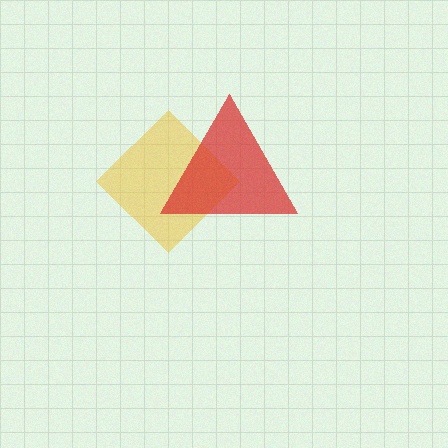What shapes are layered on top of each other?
The layered shapes are: a yellow diamond, a red triangle.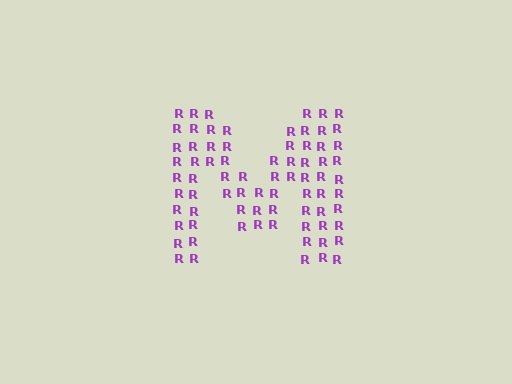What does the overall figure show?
The overall figure shows the letter M.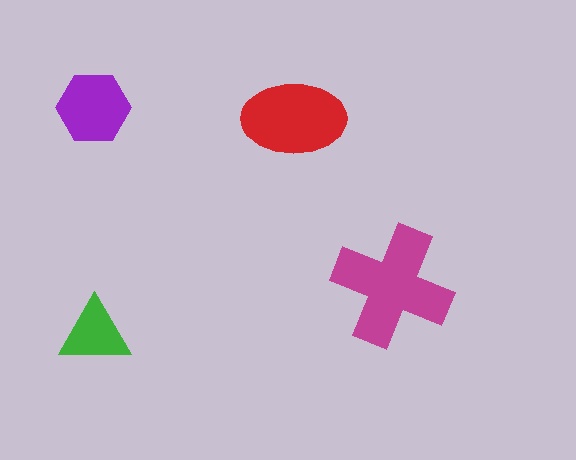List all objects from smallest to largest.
The green triangle, the purple hexagon, the red ellipse, the magenta cross.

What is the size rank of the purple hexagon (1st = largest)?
3rd.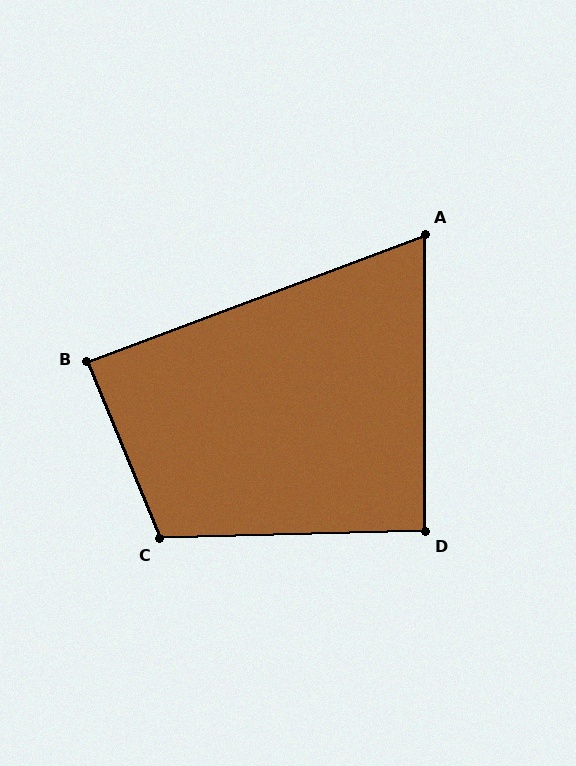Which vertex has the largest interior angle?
C, at approximately 111 degrees.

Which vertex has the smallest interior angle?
A, at approximately 69 degrees.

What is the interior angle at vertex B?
Approximately 88 degrees (approximately right).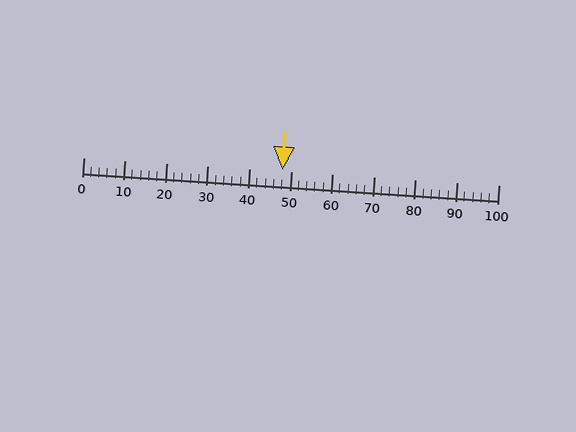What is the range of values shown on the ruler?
The ruler shows values from 0 to 100.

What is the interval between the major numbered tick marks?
The major tick marks are spaced 10 units apart.